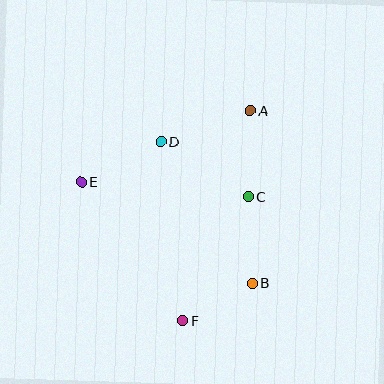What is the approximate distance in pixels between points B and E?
The distance between B and E is approximately 198 pixels.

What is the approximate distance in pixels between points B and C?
The distance between B and C is approximately 87 pixels.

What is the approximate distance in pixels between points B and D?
The distance between B and D is approximately 168 pixels.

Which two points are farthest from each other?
Points A and F are farthest from each other.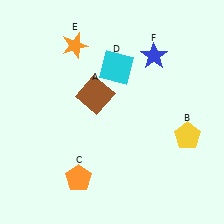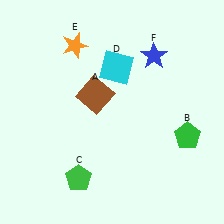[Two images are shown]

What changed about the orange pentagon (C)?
In Image 1, C is orange. In Image 2, it changed to green.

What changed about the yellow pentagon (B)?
In Image 1, B is yellow. In Image 2, it changed to green.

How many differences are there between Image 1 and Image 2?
There are 2 differences between the two images.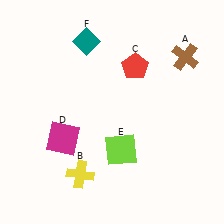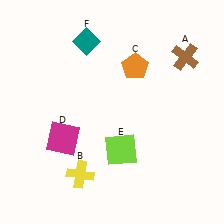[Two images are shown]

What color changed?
The pentagon (C) changed from red in Image 1 to orange in Image 2.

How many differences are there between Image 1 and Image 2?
There is 1 difference between the two images.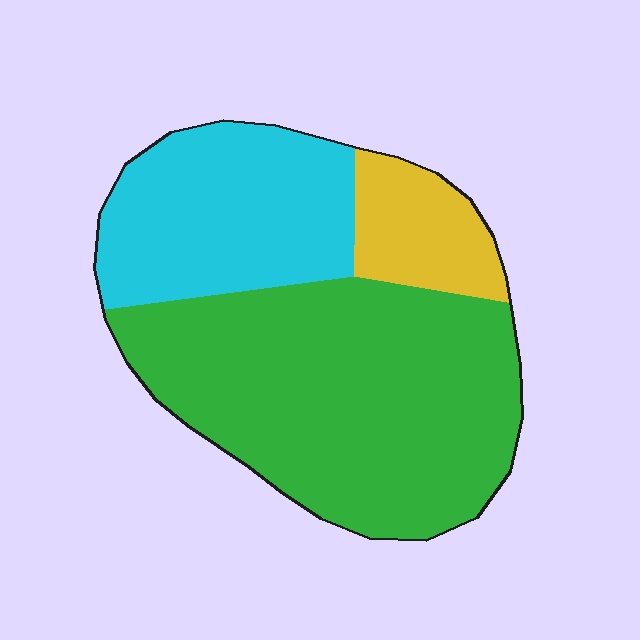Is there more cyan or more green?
Green.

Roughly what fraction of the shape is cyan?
Cyan covers about 30% of the shape.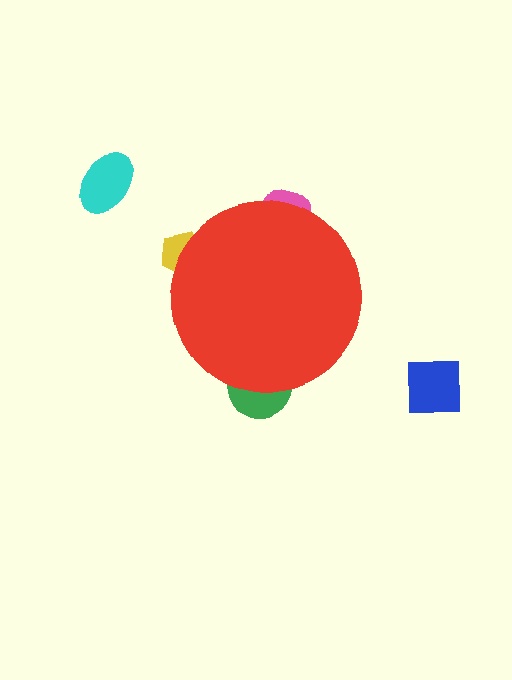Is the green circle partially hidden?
Yes, the green circle is partially hidden behind the red circle.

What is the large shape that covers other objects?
A red circle.